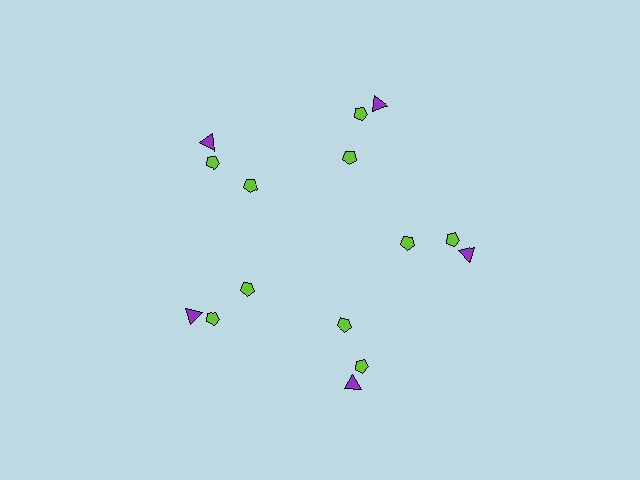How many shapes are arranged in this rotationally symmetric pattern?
There are 15 shapes, arranged in 5 groups of 3.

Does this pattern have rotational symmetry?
Yes, this pattern has 5-fold rotational symmetry. It looks the same after rotating 72 degrees around the center.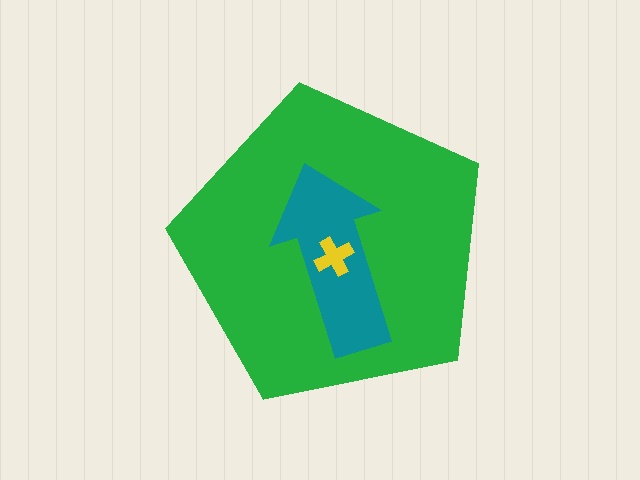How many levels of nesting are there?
3.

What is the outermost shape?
The green pentagon.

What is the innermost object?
The yellow cross.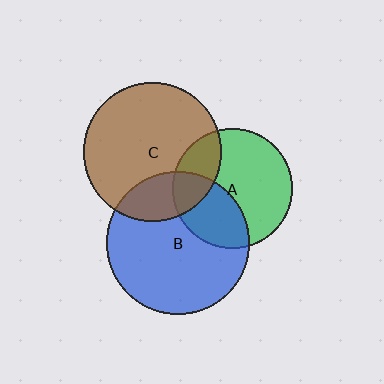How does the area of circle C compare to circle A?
Approximately 1.3 times.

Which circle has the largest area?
Circle B (blue).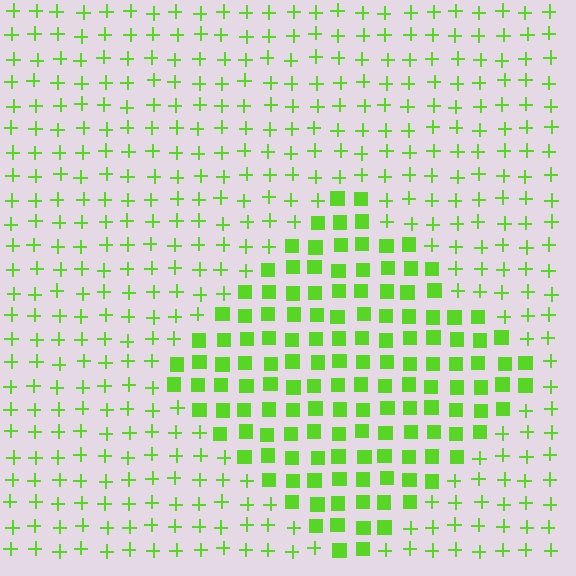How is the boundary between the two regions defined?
The boundary is defined by a change in element shape: squares inside vs. plus signs outside. All elements share the same color and spacing.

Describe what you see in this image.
The image is filled with small lime elements arranged in a uniform grid. A diamond-shaped region contains squares, while the surrounding area contains plus signs. The boundary is defined purely by the change in element shape.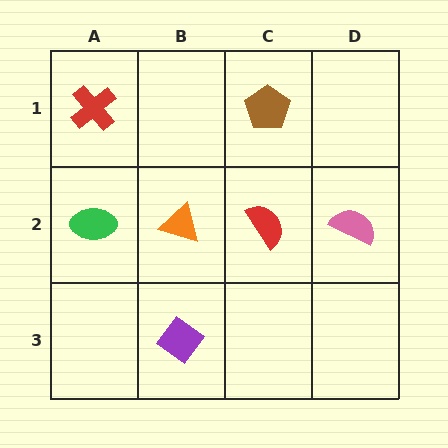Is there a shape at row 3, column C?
No, that cell is empty.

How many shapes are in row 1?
2 shapes.